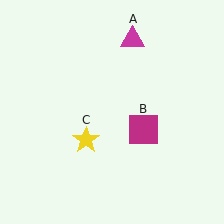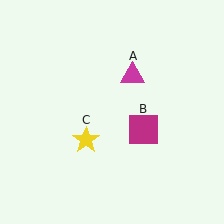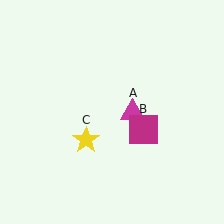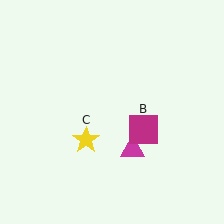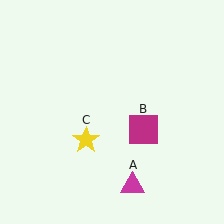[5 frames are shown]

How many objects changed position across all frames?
1 object changed position: magenta triangle (object A).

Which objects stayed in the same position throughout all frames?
Magenta square (object B) and yellow star (object C) remained stationary.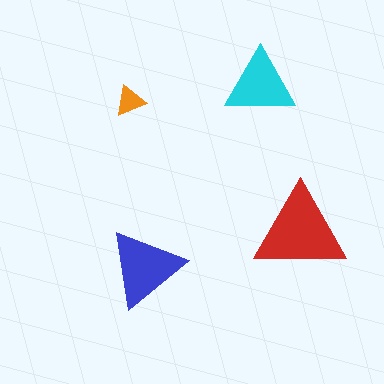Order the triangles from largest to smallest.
the red one, the blue one, the cyan one, the orange one.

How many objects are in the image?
There are 4 objects in the image.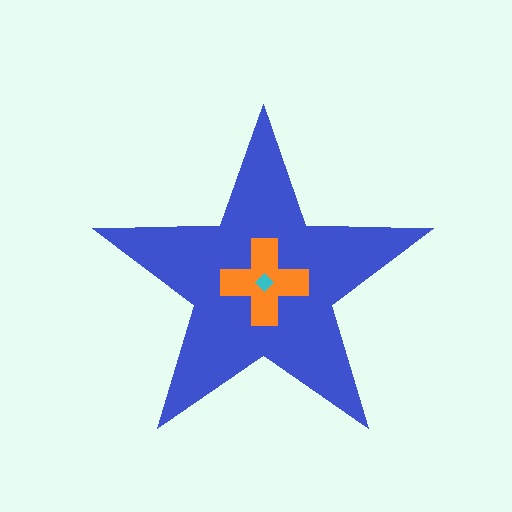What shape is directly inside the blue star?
The orange cross.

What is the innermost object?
The cyan diamond.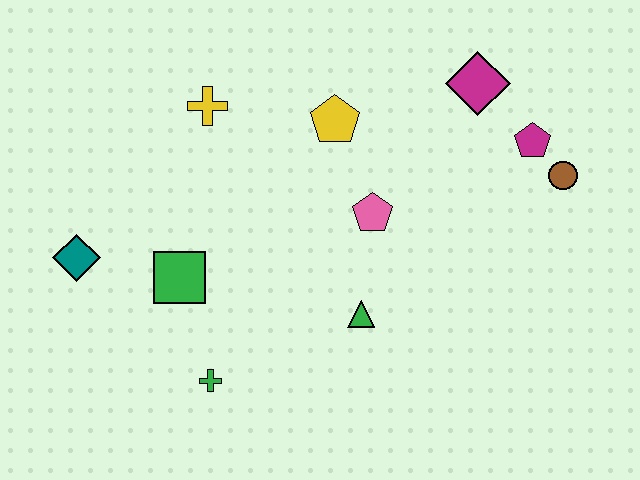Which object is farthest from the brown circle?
The teal diamond is farthest from the brown circle.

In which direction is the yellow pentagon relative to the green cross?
The yellow pentagon is above the green cross.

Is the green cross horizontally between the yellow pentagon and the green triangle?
No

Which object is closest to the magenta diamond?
The magenta pentagon is closest to the magenta diamond.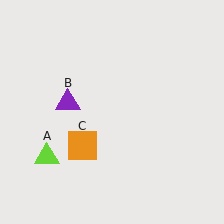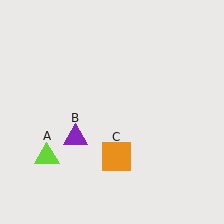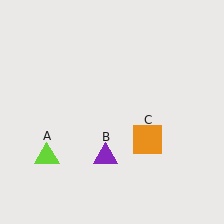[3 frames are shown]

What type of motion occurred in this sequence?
The purple triangle (object B), orange square (object C) rotated counterclockwise around the center of the scene.